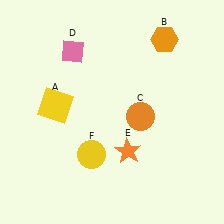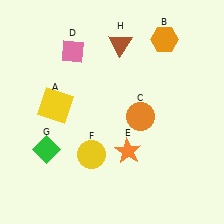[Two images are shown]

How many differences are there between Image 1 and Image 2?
There are 2 differences between the two images.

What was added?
A green diamond (G), a brown triangle (H) were added in Image 2.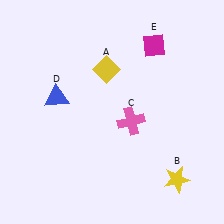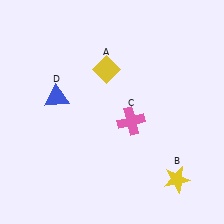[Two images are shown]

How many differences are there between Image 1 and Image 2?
There is 1 difference between the two images.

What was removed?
The magenta diamond (E) was removed in Image 2.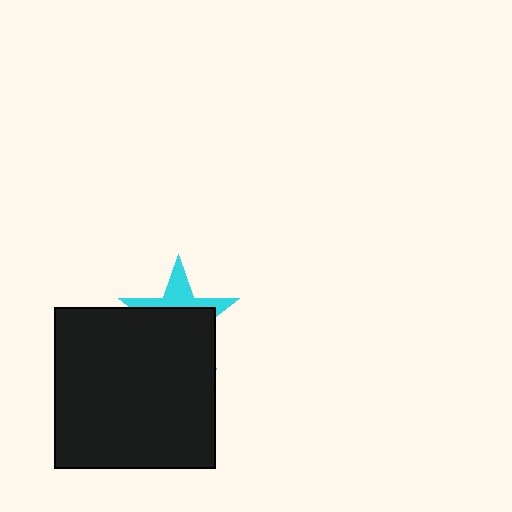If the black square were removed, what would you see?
You would see the complete cyan star.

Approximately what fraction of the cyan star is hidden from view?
Roughly 62% of the cyan star is hidden behind the black square.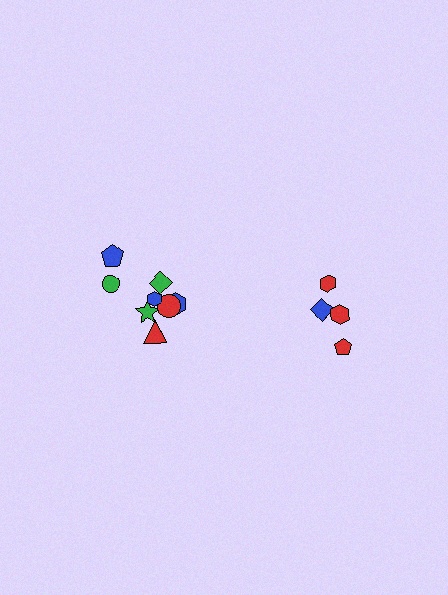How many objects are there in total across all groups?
There are 12 objects.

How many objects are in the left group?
There are 8 objects.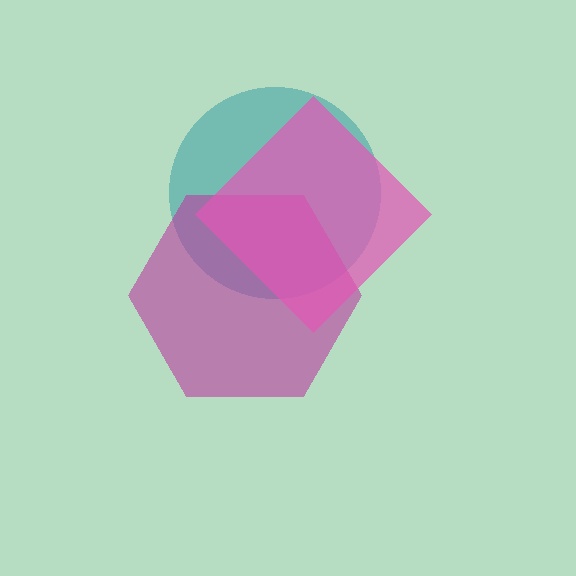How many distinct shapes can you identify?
There are 3 distinct shapes: a teal circle, a magenta hexagon, a pink diamond.